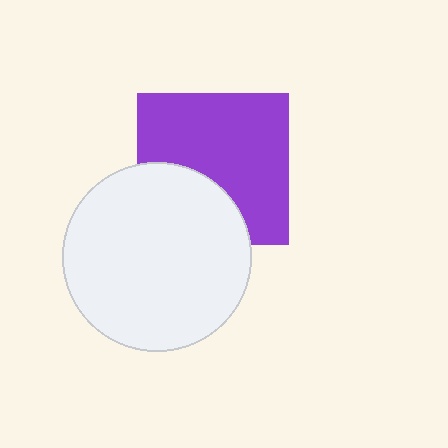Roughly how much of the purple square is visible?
Most of it is visible (roughly 67%).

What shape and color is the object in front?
The object in front is a white circle.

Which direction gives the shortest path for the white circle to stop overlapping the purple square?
Moving down gives the shortest separation.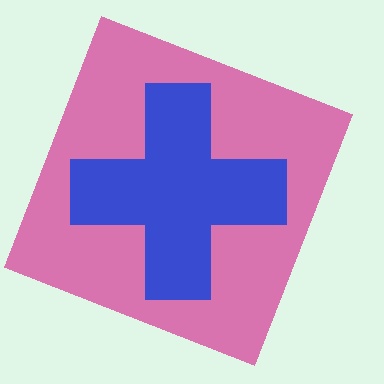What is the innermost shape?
The blue cross.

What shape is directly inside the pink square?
The blue cross.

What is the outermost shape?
The pink square.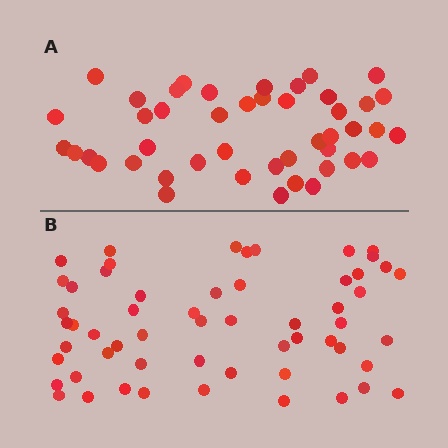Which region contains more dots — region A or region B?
Region B (the bottom region) has more dots.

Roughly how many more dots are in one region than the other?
Region B has roughly 12 or so more dots than region A.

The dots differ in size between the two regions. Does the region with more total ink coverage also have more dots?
No. Region A has more total ink coverage because its dots are larger, but region B actually contains more individual dots. Total area can be misleading — the number of items is what matters here.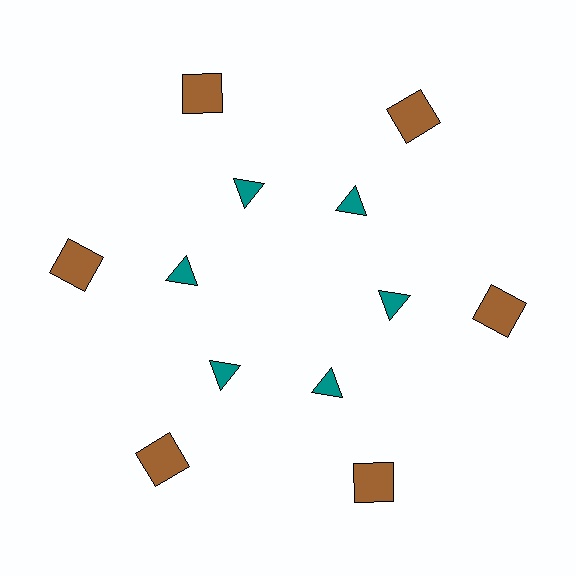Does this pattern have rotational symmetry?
Yes, this pattern has 6-fold rotational symmetry. It looks the same after rotating 60 degrees around the center.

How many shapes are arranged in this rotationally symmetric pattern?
There are 12 shapes, arranged in 6 groups of 2.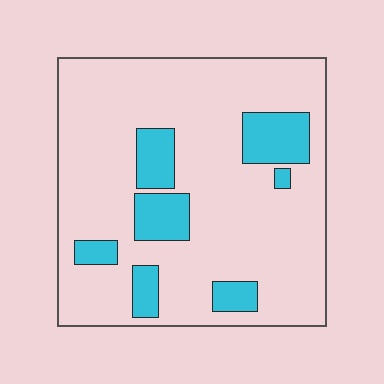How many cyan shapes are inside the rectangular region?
7.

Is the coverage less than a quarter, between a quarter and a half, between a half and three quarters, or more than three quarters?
Less than a quarter.